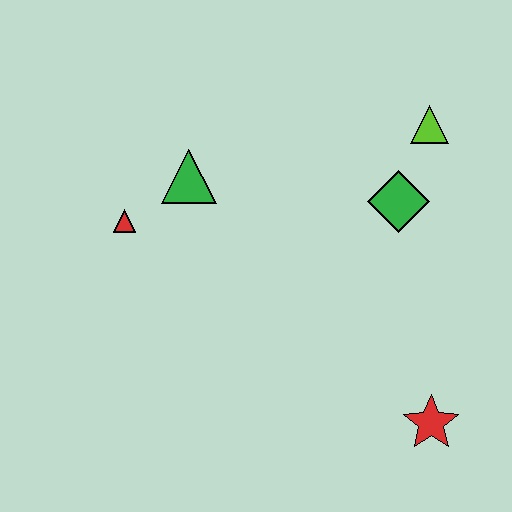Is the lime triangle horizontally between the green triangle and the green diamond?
No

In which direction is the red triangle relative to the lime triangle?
The red triangle is to the left of the lime triangle.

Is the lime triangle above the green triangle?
Yes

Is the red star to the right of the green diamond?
Yes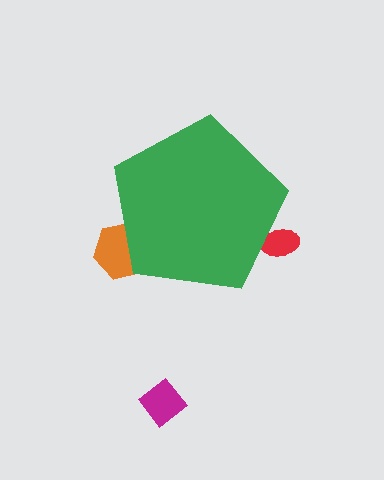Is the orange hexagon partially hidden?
Yes, the orange hexagon is partially hidden behind the green pentagon.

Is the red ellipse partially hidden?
Yes, the red ellipse is partially hidden behind the green pentagon.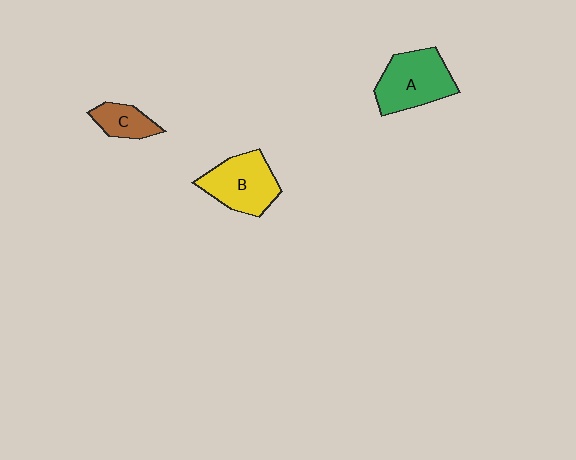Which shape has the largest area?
Shape A (green).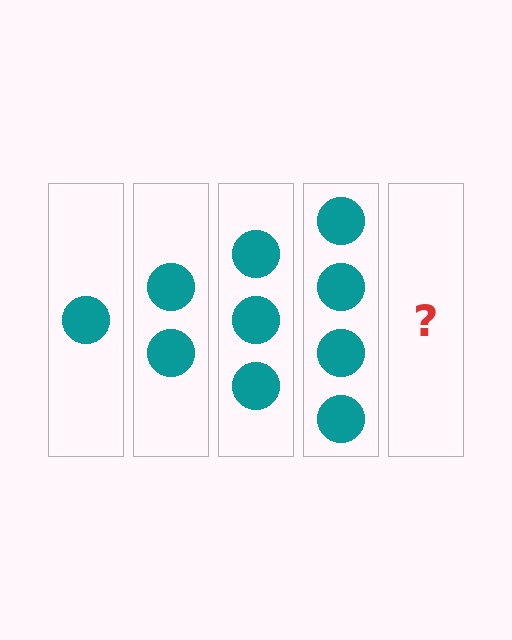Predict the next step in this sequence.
The next step is 5 circles.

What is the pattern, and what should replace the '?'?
The pattern is that each step adds one more circle. The '?' should be 5 circles.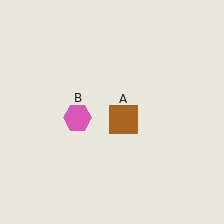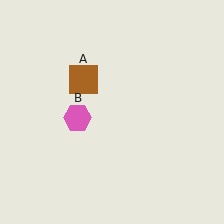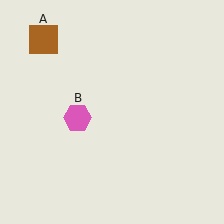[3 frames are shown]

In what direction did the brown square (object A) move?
The brown square (object A) moved up and to the left.